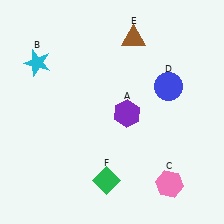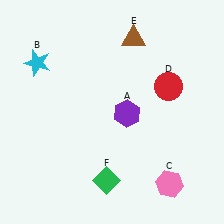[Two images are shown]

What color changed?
The circle (D) changed from blue in Image 1 to red in Image 2.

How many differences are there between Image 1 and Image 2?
There is 1 difference between the two images.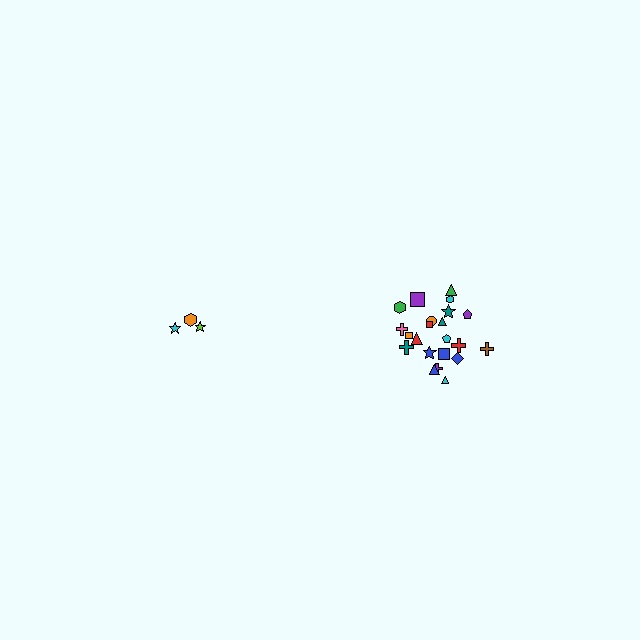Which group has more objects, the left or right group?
The right group.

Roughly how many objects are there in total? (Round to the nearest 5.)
Roughly 25 objects in total.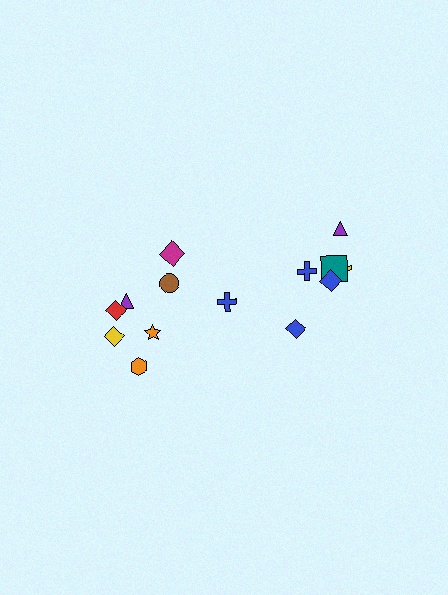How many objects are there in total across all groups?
There are 14 objects.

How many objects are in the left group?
There are 8 objects.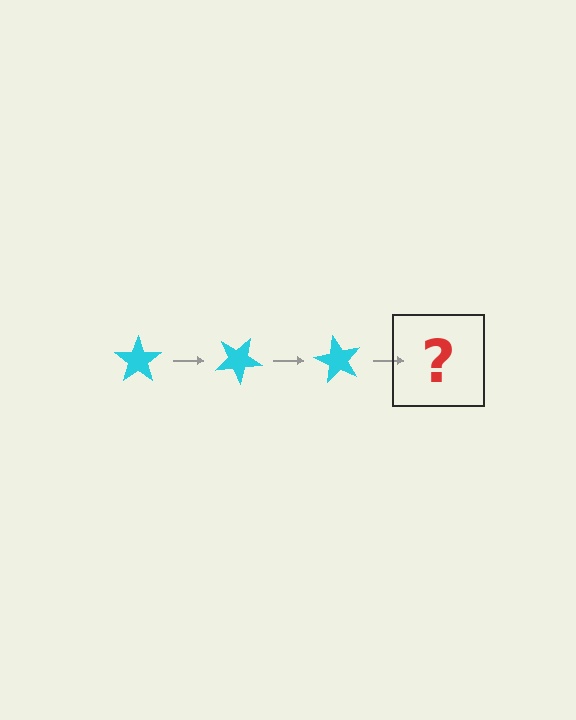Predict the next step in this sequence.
The next step is a cyan star rotated 90 degrees.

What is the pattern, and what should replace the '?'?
The pattern is that the star rotates 30 degrees each step. The '?' should be a cyan star rotated 90 degrees.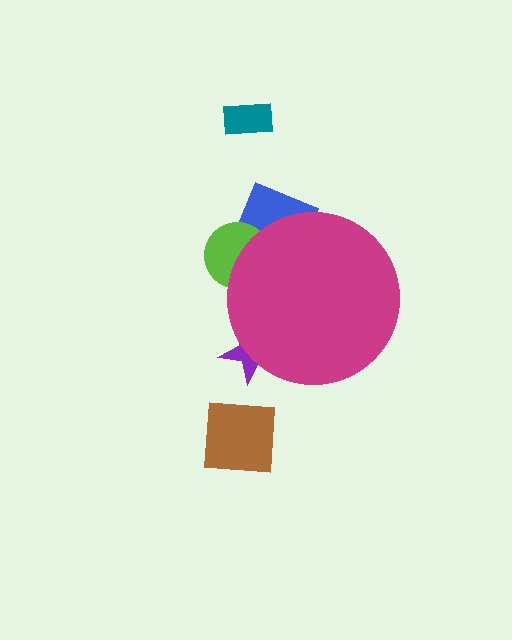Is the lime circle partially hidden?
Yes, the lime circle is partially hidden behind the magenta circle.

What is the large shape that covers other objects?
A magenta circle.